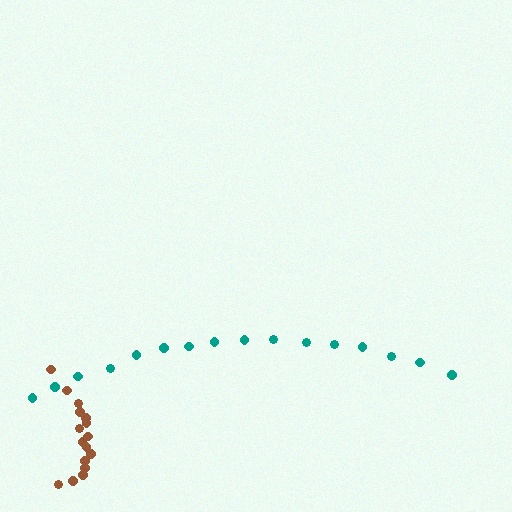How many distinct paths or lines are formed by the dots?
There are 2 distinct paths.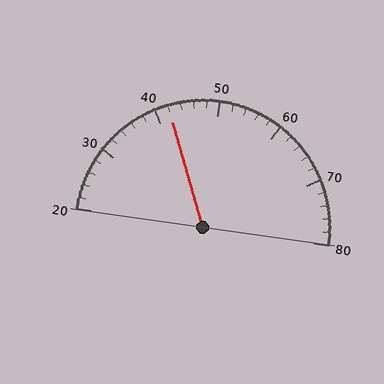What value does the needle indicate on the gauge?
The needle indicates approximately 42.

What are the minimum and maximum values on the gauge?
The gauge ranges from 20 to 80.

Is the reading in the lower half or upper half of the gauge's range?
The reading is in the lower half of the range (20 to 80).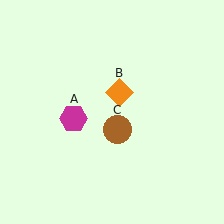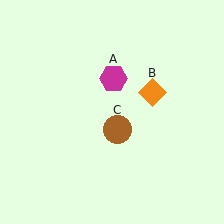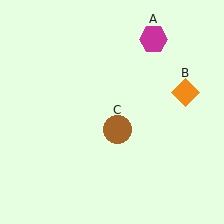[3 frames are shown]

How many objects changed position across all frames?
2 objects changed position: magenta hexagon (object A), orange diamond (object B).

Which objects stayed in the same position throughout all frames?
Brown circle (object C) remained stationary.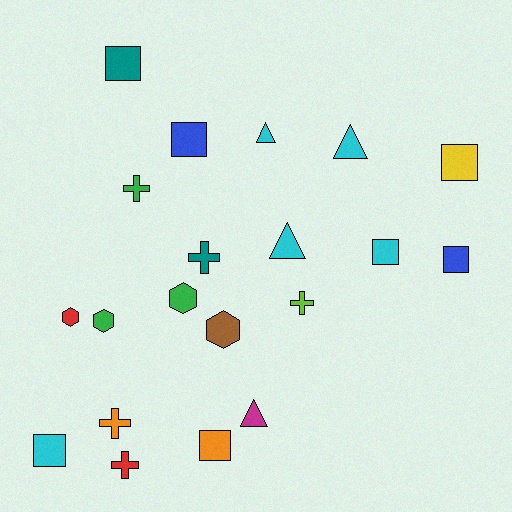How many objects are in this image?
There are 20 objects.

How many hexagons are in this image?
There are 4 hexagons.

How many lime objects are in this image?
There is 1 lime object.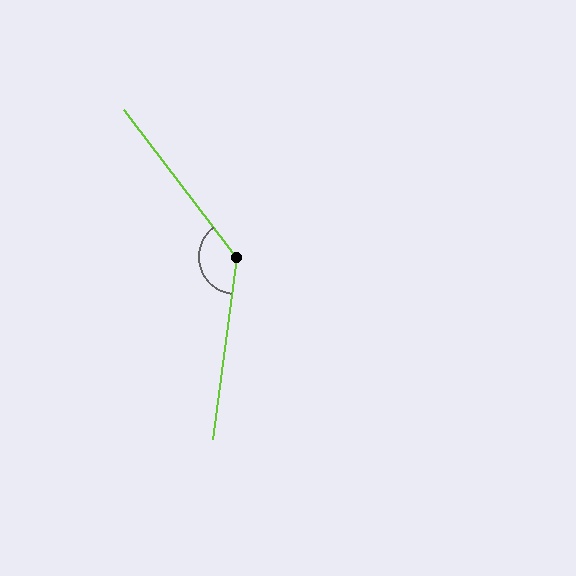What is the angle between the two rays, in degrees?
Approximately 135 degrees.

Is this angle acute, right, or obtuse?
It is obtuse.